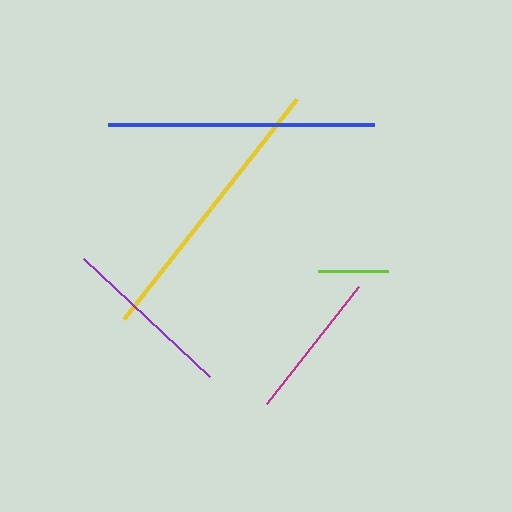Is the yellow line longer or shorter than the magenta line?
The yellow line is longer than the magenta line.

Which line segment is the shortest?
The lime line is the shortest at approximately 71 pixels.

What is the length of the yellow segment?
The yellow segment is approximately 280 pixels long.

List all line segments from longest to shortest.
From longest to shortest: yellow, blue, purple, magenta, lime.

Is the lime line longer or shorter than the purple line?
The purple line is longer than the lime line.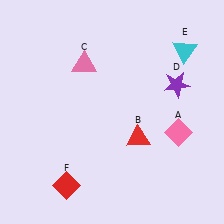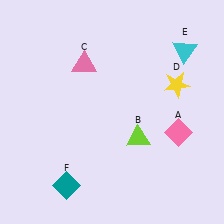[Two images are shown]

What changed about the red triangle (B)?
In Image 1, B is red. In Image 2, it changed to lime.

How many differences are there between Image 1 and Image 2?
There are 3 differences between the two images.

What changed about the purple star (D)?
In Image 1, D is purple. In Image 2, it changed to yellow.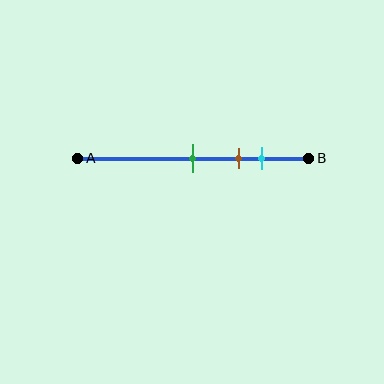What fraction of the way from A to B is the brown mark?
The brown mark is approximately 70% (0.7) of the way from A to B.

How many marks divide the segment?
There are 3 marks dividing the segment.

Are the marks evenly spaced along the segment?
Yes, the marks are approximately evenly spaced.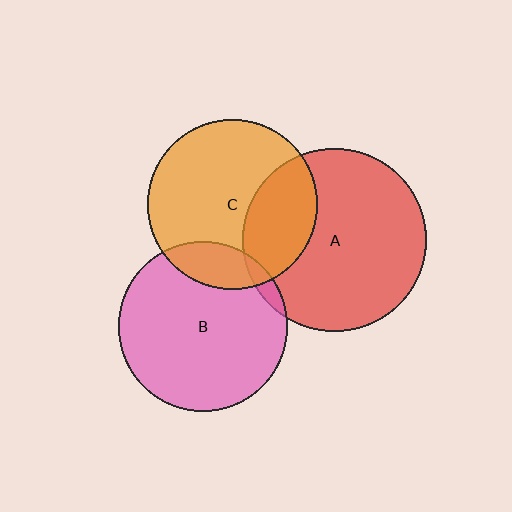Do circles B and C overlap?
Yes.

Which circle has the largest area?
Circle A (red).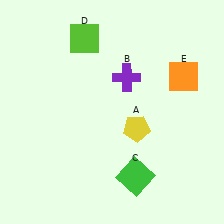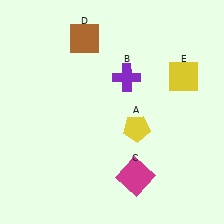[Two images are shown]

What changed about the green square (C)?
In Image 1, C is green. In Image 2, it changed to magenta.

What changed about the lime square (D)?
In Image 1, D is lime. In Image 2, it changed to brown.